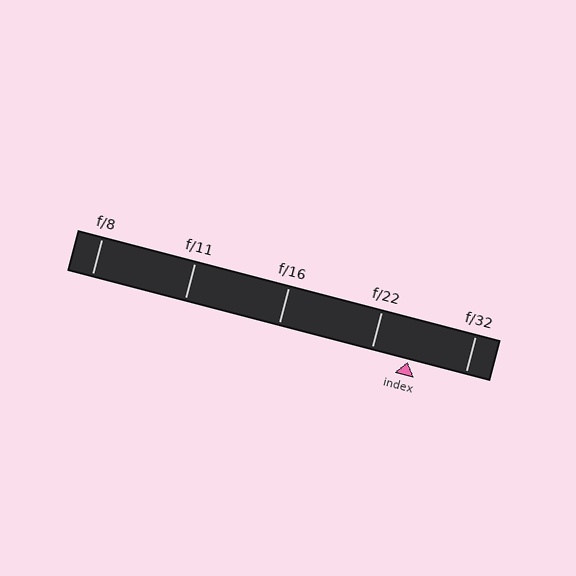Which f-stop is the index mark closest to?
The index mark is closest to f/22.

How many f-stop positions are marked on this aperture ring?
There are 5 f-stop positions marked.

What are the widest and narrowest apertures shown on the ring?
The widest aperture shown is f/8 and the narrowest is f/32.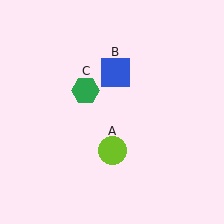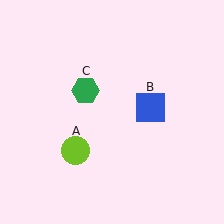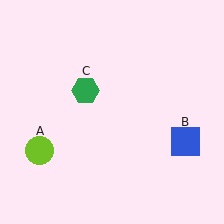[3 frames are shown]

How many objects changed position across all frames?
2 objects changed position: lime circle (object A), blue square (object B).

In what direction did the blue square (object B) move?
The blue square (object B) moved down and to the right.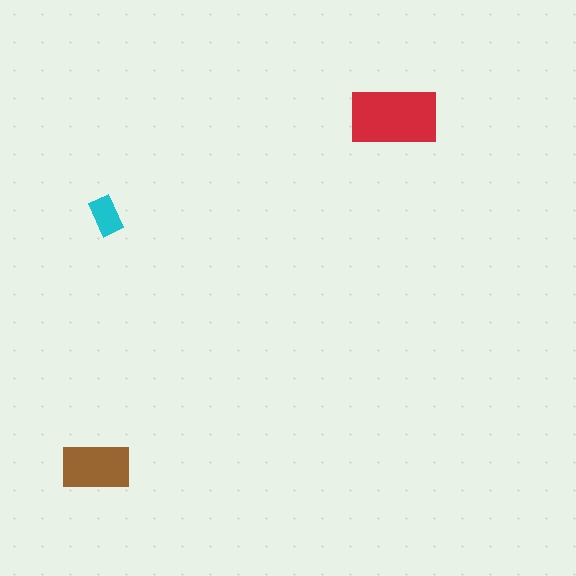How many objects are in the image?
There are 3 objects in the image.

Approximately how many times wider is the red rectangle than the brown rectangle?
About 1.5 times wider.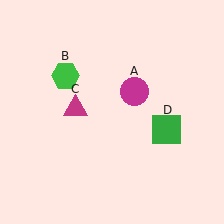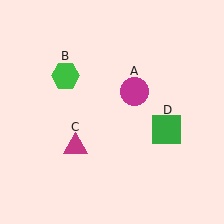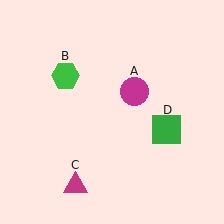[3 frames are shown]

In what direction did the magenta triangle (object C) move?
The magenta triangle (object C) moved down.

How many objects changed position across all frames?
1 object changed position: magenta triangle (object C).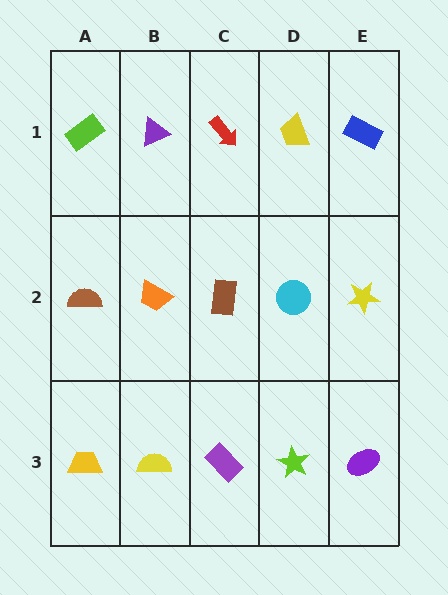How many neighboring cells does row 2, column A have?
3.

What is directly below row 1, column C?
A brown rectangle.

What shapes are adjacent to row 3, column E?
A yellow star (row 2, column E), a lime star (row 3, column D).